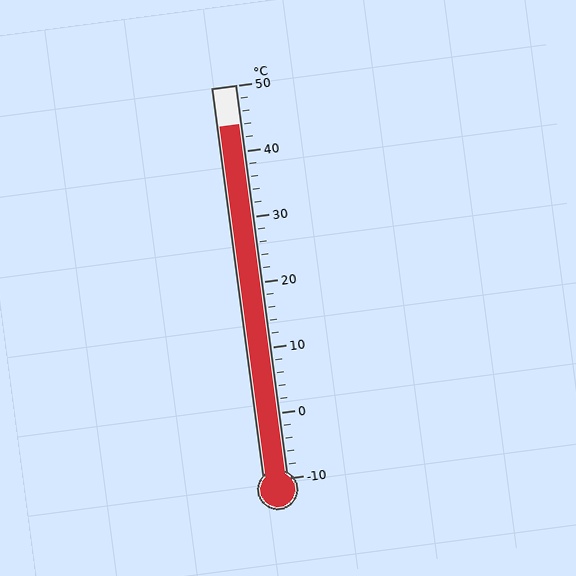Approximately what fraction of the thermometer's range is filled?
The thermometer is filled to approximately 90% of its range.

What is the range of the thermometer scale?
The thermometer scale ranges from -10°C to 50°C.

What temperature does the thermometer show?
The thermometer shows approximately 44°C.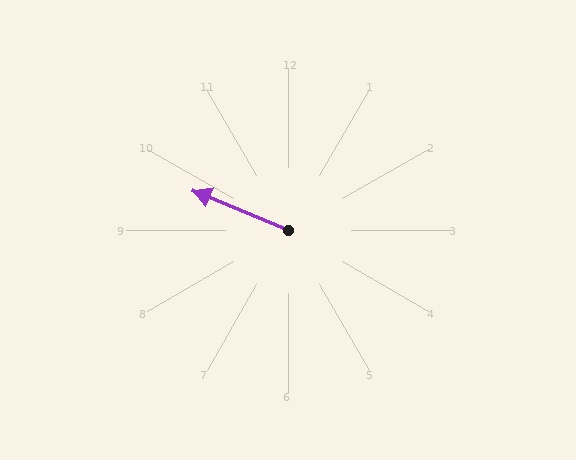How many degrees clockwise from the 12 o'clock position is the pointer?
Approximately 293 degrees.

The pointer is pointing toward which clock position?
Roughly 10 o'clock.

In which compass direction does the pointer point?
Northwest.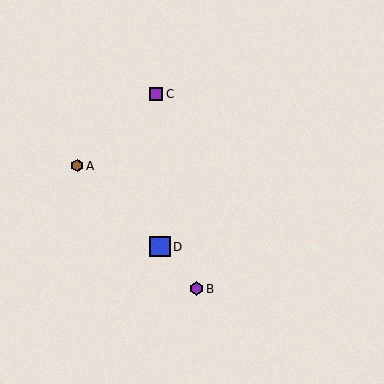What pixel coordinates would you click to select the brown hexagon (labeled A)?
Click at (77, 166) to select the brown hexagon A.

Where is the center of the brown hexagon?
The center of the brown hexagon is at (77, 166).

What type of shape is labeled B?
Shape B is a purple hexagon.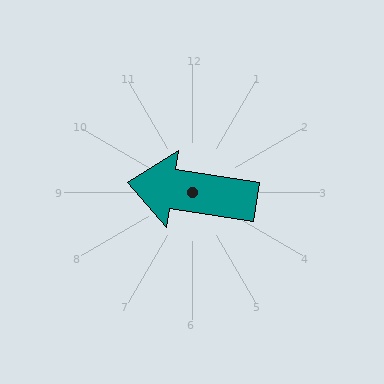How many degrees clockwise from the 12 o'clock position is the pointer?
Approximately 279 degrees.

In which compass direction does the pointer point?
West.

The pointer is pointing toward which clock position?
Roughly 9 o'clock.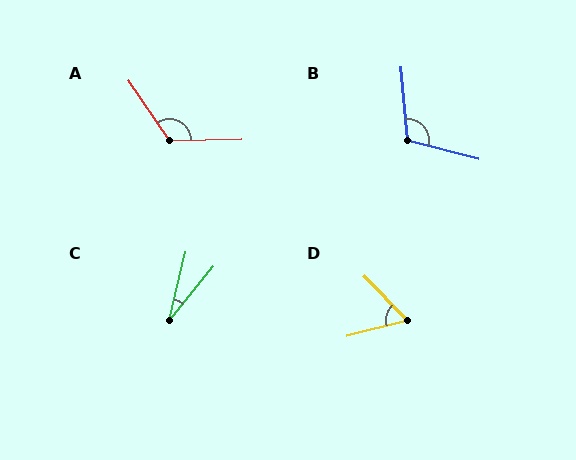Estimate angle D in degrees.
Approximately 59 degrees.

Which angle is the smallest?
C, at approximately 26 degrees.